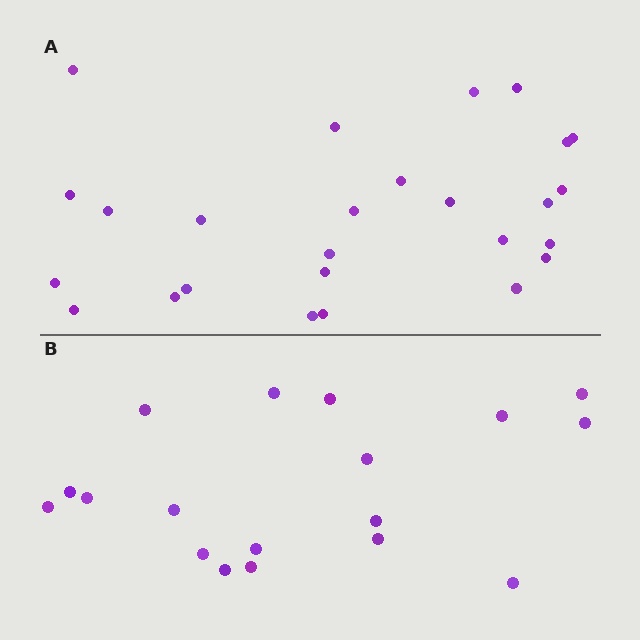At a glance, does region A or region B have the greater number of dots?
Region A (the top region) has more dots.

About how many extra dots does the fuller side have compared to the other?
Region A has roughly 8 or so more dots than region B.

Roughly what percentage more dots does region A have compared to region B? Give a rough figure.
About 45% more.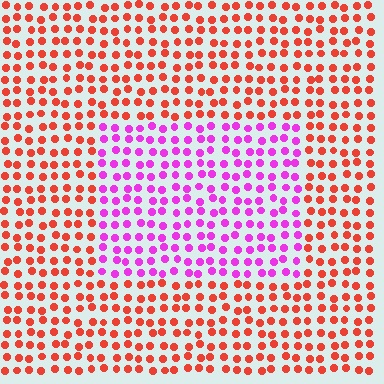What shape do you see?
I see a rectangle.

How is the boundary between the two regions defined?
The boundary is defined purely by a slight shift in hue (about 63 degrees). Spacing, size, and orientation are identical on both sides.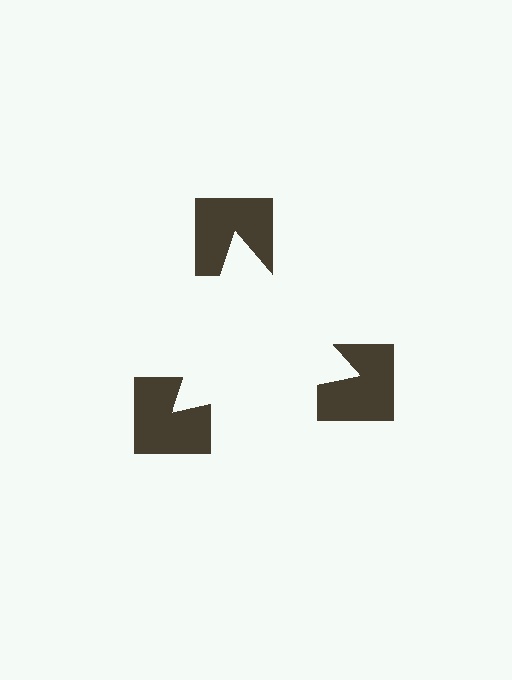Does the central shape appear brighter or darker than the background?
It typically appears slightly brighter than the background, even though no actual brightness change is drawn.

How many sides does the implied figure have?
3 sides.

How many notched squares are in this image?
There are 3 — one at each vertex of the illusory triangle.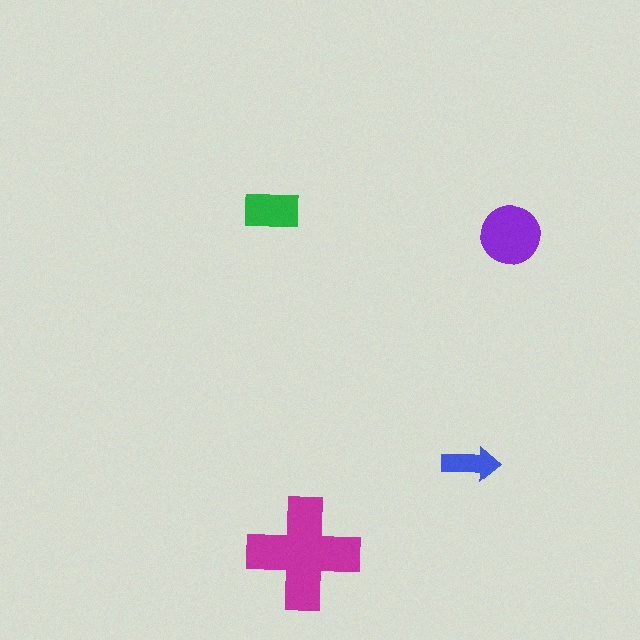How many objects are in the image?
There are 4 objects in the image.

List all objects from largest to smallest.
The magenta cross, the purple circle, the green rectangle, the blue arrow.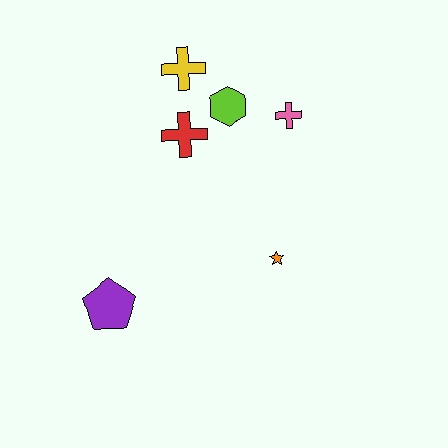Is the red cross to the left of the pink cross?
Yes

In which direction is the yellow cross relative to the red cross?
The yellow cross is above the red cross.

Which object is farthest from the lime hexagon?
The purple pentagon is farthest from the lime hexagon.